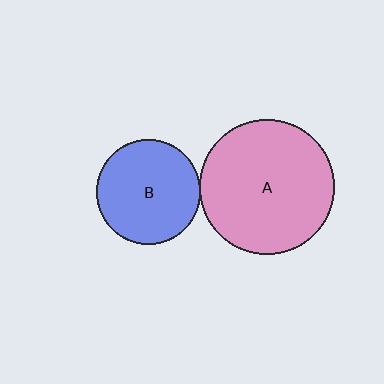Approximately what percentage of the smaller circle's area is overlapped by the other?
Approximately 5%.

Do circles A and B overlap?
Yes.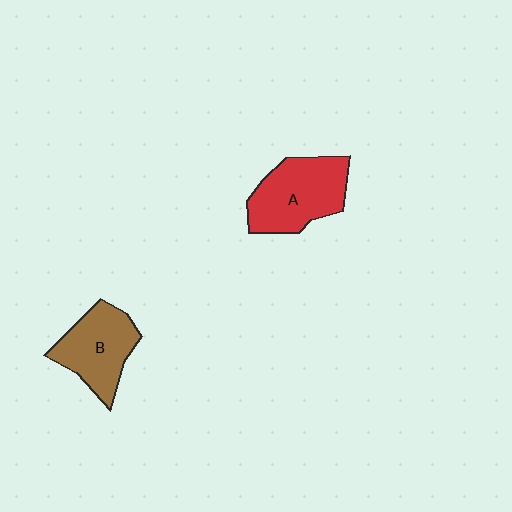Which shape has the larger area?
Shape A (red).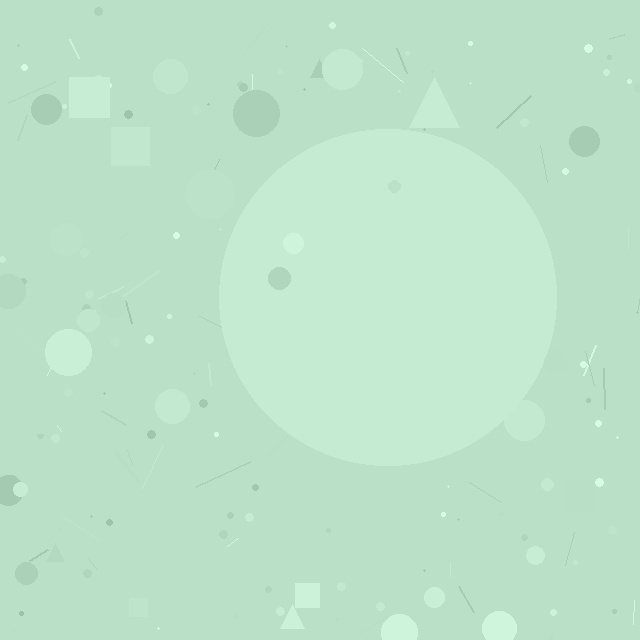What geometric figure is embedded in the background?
A circle is embedded in the background.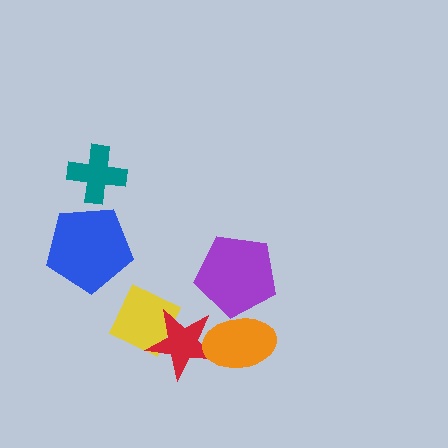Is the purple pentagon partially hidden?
No, no other shape covers it.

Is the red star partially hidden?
Yes, it is partially covered by another shape.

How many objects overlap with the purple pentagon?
1 object overlaps with the purple pentagon.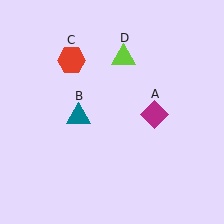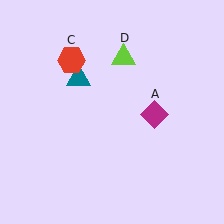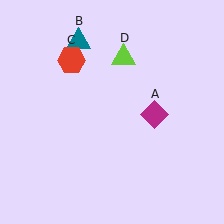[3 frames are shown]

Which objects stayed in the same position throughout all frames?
Magenta diamond (object A) and red hexagon (object C) and lime triangle (object D) remained stationary.